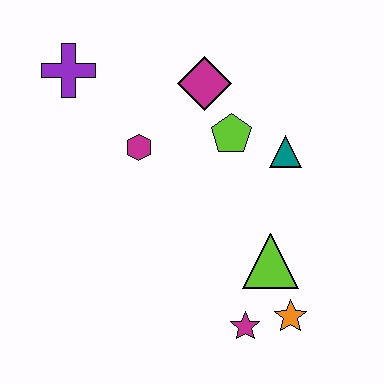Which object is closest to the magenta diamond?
The lime pentagon is closest to the magenta diamond.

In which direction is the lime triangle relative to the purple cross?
The lime triangle is to the right of the purple cross.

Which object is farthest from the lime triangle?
The purple cross is farthest from the lime triangle.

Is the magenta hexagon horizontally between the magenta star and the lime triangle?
No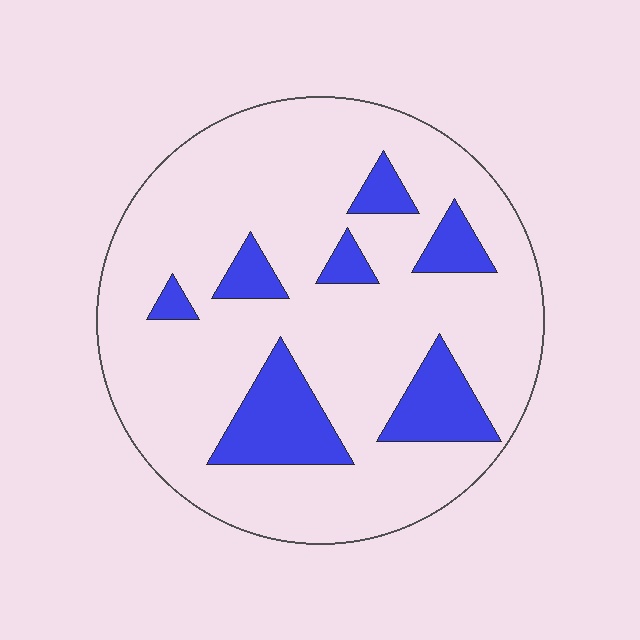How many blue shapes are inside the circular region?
7.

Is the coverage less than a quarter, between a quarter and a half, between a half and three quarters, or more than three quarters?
Less than a quarter.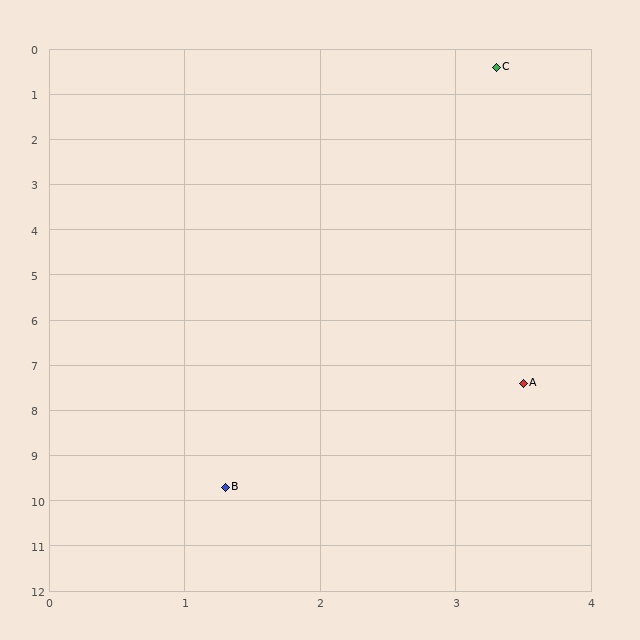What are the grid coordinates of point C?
Point C is at approximately (3.3, 0.4).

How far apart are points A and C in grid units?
Points A and C are about 7.0 grid units apart.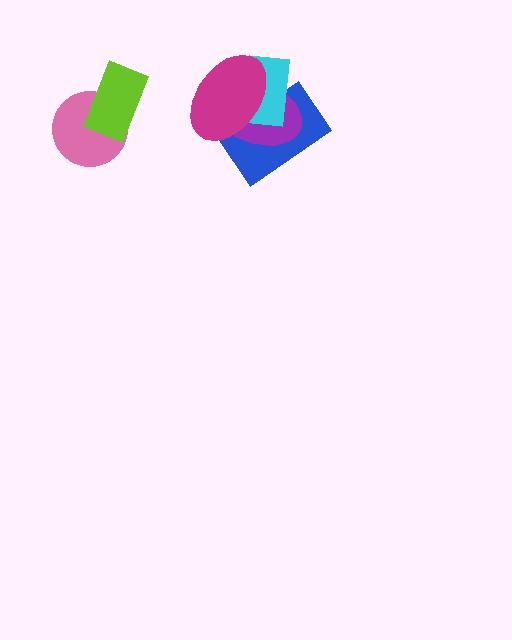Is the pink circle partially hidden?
Yes, it is partially covered by another shape.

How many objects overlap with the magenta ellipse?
3 objects overlap with the magenta ellipse.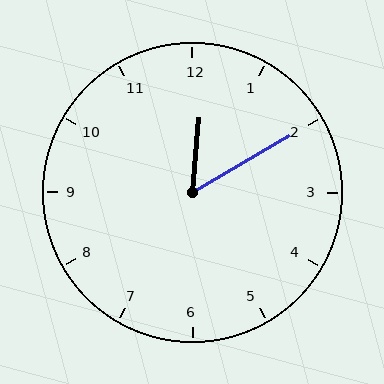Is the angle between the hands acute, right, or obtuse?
It is acute.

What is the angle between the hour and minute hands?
Approximately 55 degrees.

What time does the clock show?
12:10.